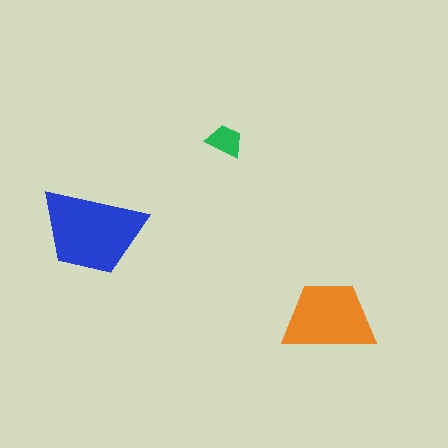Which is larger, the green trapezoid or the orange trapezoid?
The orange one.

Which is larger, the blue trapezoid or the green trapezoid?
The blue one.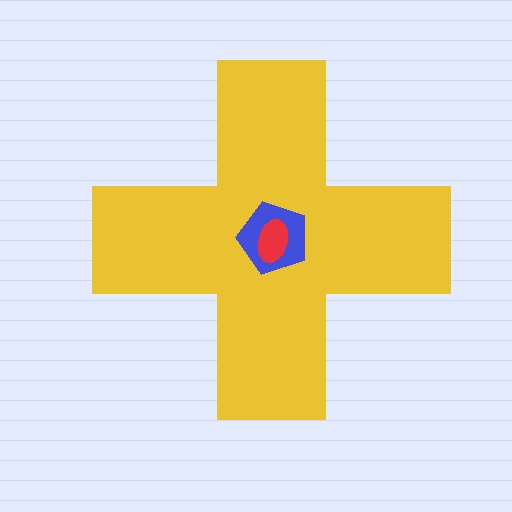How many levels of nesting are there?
3.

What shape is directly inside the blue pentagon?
The red ellipse.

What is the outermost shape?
The yellow cross.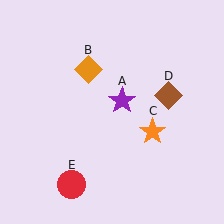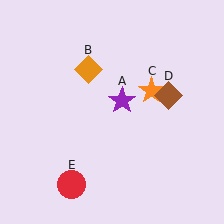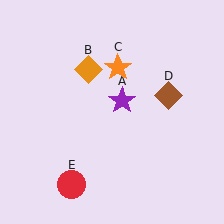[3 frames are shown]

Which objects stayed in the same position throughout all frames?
Purple star (object A) and orange diamond (object B) and brown diamond (object D) and red circle (object E) remained stationary.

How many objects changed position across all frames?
1 object changed position: orange star (object C).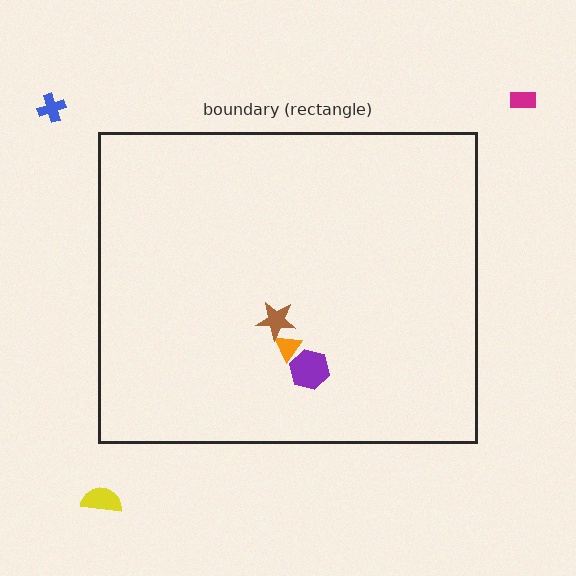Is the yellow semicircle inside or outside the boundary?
Outside.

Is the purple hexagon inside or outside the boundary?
Inside.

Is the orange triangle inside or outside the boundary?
Inside.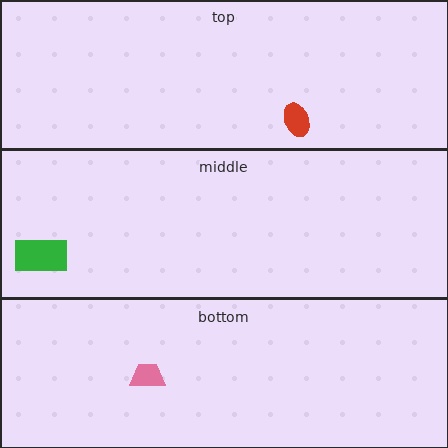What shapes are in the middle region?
The green rectangle.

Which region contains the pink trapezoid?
The bottom region.